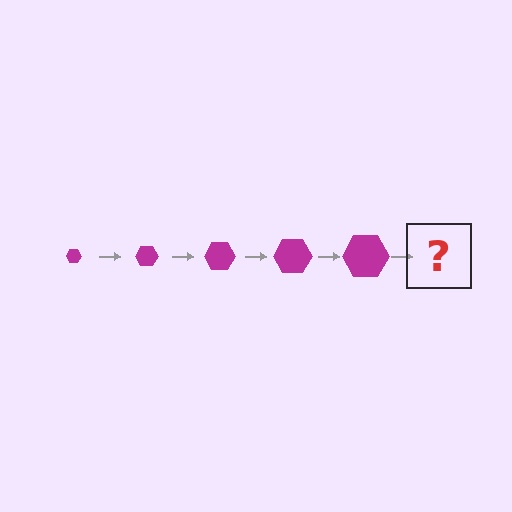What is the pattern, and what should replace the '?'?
The pattern is that the hexagon gets progressively larger each step. The '?' should be a magenta hexagon, larger than the previous one.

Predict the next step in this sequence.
The next step is a magenta hexagon, larger than the previous one.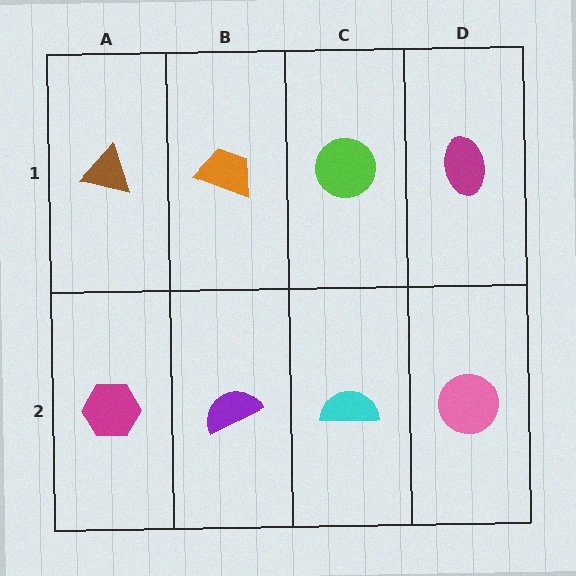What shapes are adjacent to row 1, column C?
A cyan semicircle (row 2, column C), an orange trapezoid (row 1, column B), a magenta ellipse (row 1, column D).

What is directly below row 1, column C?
A cyan semicircle.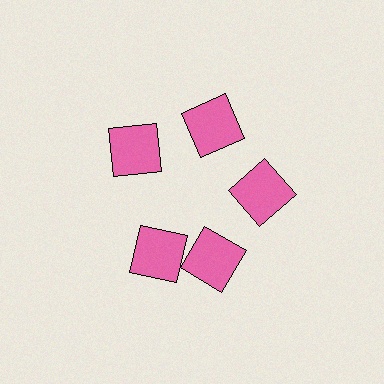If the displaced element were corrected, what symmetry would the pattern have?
It would have 5-fold rotational symmetry — the pattern would map onto itself every 72 degrees.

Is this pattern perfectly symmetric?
No. The 5 pink squares are arranged in a ring, but one element near the 8 o'clock position is rotated out of alignment along the ring, breaking the 5-fold rotational symmetry.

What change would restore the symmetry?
The symmetry would be restored by rotating it back into even spacing with its neighbors so that all 5 squares sit at equal angles and equal distance from the center.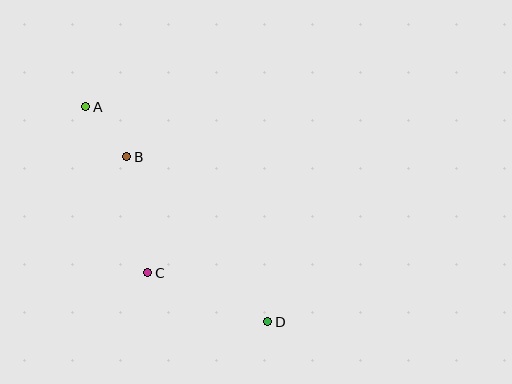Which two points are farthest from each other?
Points A and D are farthest from each other.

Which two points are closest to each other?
Points A and B are closest to each other.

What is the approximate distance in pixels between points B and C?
The distance between B and C is approximately 118 pixels.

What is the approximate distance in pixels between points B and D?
The distance between B and D is approximately 217 pixels.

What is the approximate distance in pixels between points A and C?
The distance between A and C is approximately 177 pixels.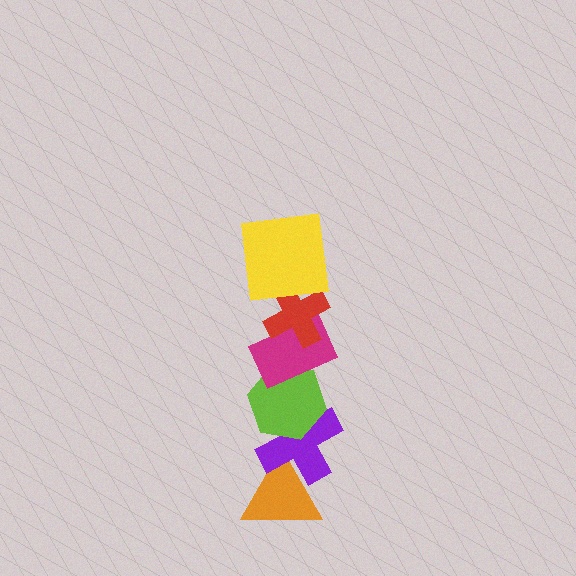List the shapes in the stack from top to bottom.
From top to bottom: the yellow square, the red cross, the magenta rectangle, the lime hexagon, the purple cross, the orange triangle.